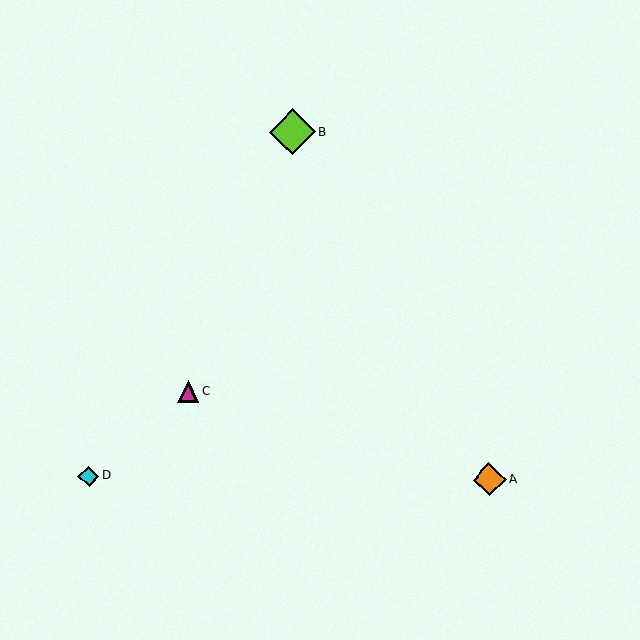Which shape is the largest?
The lime diamond (labeled B) is the largest.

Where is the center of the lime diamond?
The center of the lime diamond is at (292, 132).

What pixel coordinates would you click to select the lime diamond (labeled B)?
Click at (292, 132) to select the lime diamond B.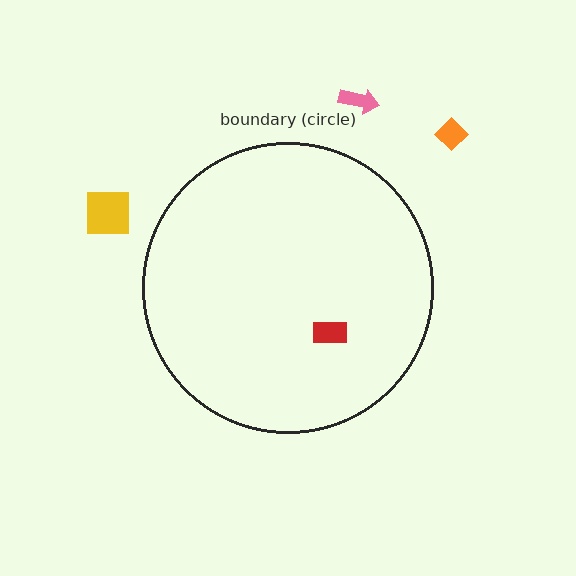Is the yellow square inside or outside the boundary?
Outside.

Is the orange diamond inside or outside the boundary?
Outside.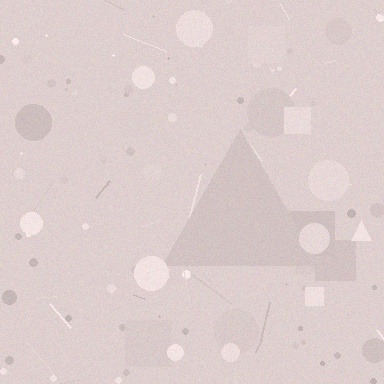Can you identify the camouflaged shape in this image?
The camouflaged shape is a triangle.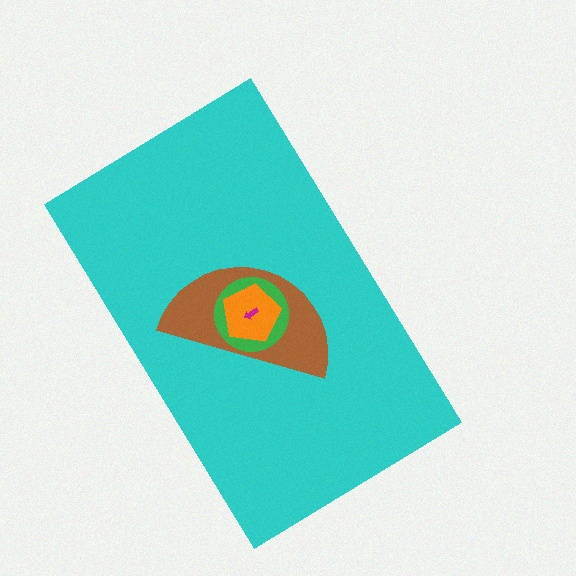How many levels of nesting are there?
5.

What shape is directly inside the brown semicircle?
The green circle.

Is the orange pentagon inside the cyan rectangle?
Yes.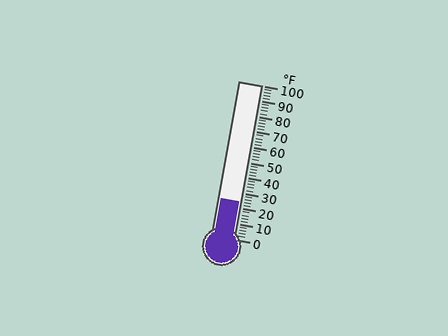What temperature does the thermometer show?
The thermometer shows approximately 24°F.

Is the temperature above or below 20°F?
The temperature is above 20°F.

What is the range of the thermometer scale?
The thermometer scale ranges from 0°F to 100°F.